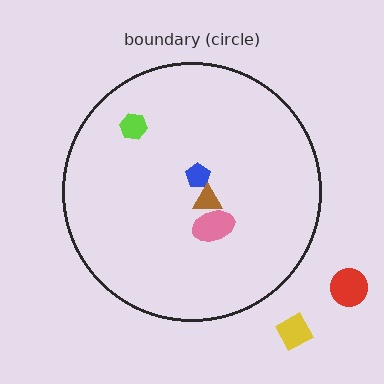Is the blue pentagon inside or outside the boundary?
Inside.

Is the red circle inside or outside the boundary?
Outside.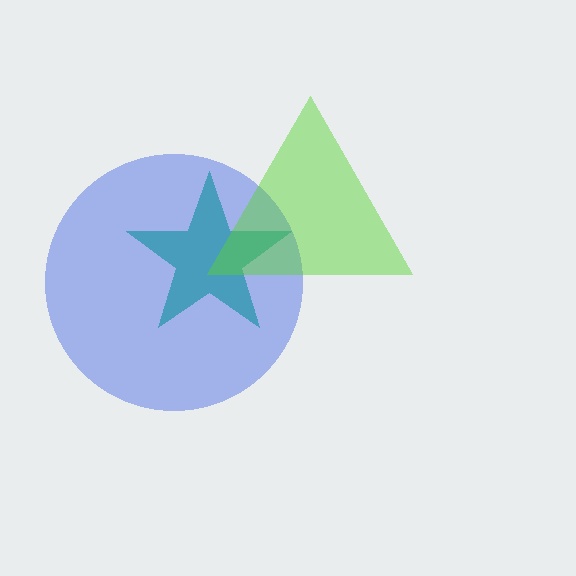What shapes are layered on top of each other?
The layered shapes are: a blue circle, a teal star, a lime triangle.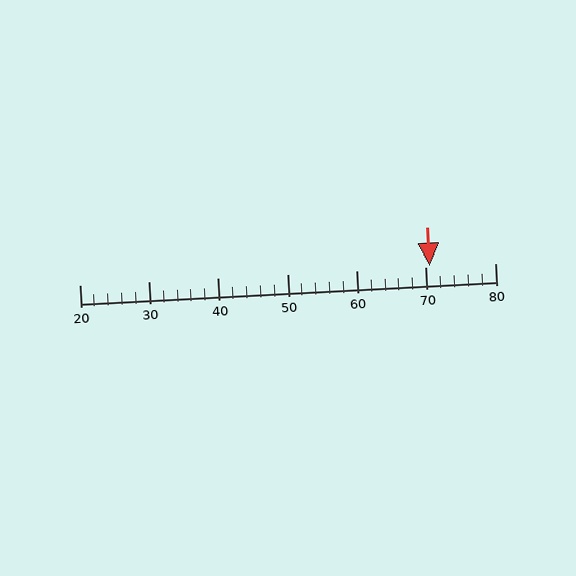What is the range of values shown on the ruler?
The ruler shows values from 20 to 80.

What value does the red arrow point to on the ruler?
The red arrow points to approximately 70.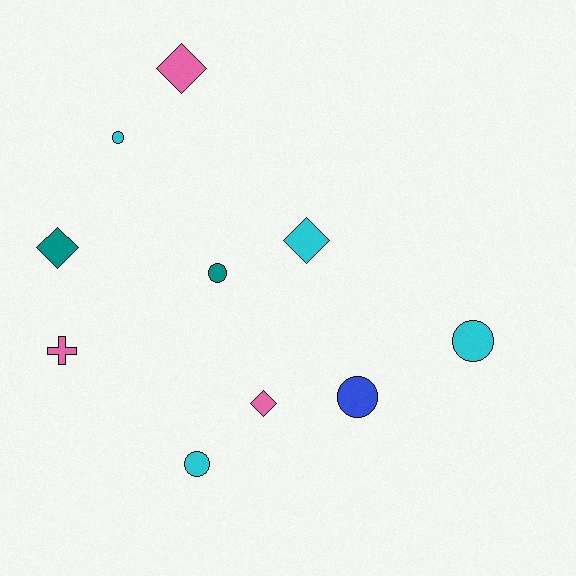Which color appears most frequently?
Cyan, with 4 objects.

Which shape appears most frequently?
Circle, with 5 objects.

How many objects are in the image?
There are 10 objects.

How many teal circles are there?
There is 1 teal circle.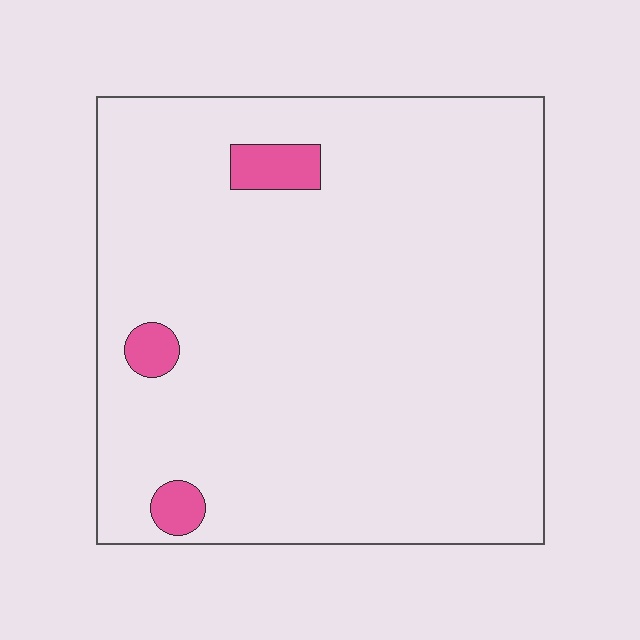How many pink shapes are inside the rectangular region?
3.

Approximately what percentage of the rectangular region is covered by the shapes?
Approximately 5%.